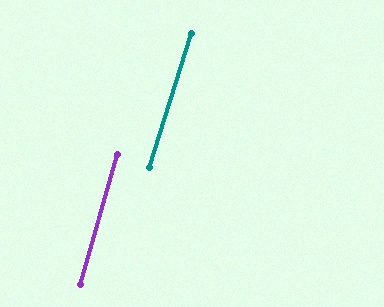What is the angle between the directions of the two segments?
Approximately 1 degree.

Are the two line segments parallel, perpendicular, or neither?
Parallel — their directions differ by only 1.5°.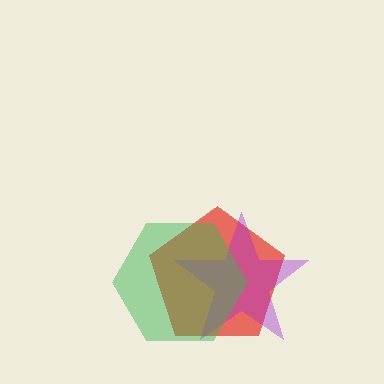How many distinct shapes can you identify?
There are 3 distinct shapes: a red pentagon, a purple star, a green hexagon.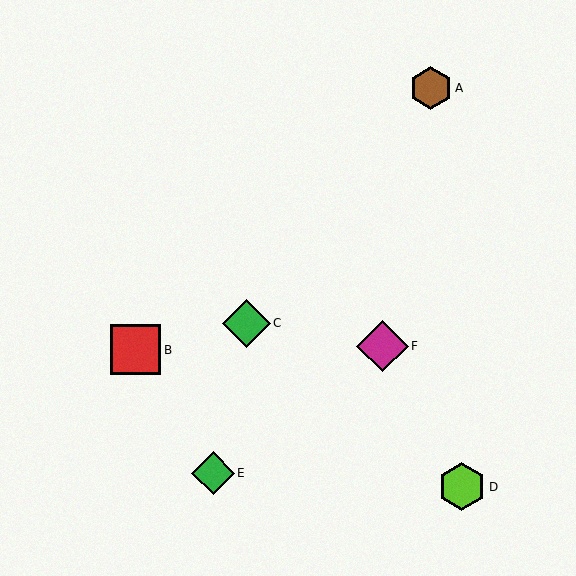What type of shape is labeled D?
Shape D is a lime hexagon.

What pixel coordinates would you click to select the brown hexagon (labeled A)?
Click at (431, 88) to select the brown hexagon A.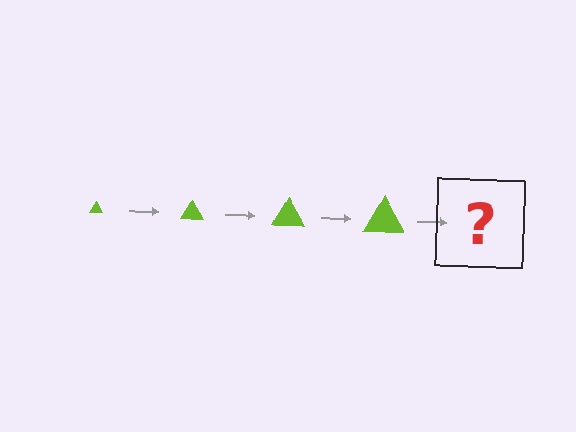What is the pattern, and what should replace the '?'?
The pattern is that the triangle gets progressively larger each step. The '?' should be a lime triangle, larger than the previous one.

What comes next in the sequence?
The next element should be a lime triangle, larger than the previous one.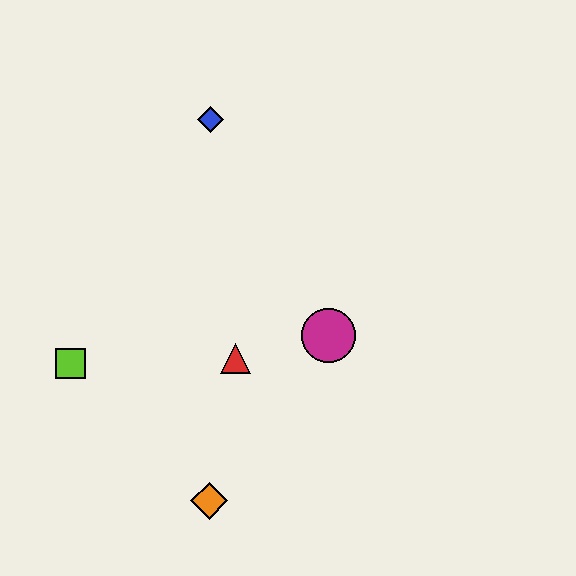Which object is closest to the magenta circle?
The red triangle is closest to the magenta circle.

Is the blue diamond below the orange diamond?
No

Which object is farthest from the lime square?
The blue diamond is farthest from the lime square.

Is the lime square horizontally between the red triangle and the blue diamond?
No